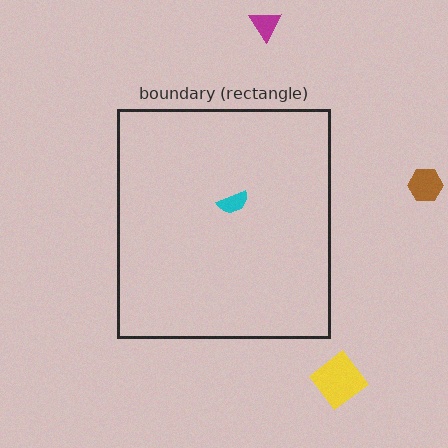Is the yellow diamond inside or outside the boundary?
Outside.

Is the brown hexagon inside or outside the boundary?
Outside.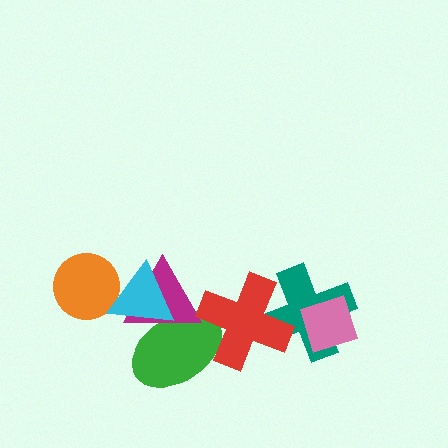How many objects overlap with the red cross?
2 objects overlap with the red cross.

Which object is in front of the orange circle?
The cyan triangle is in front of the orange circle.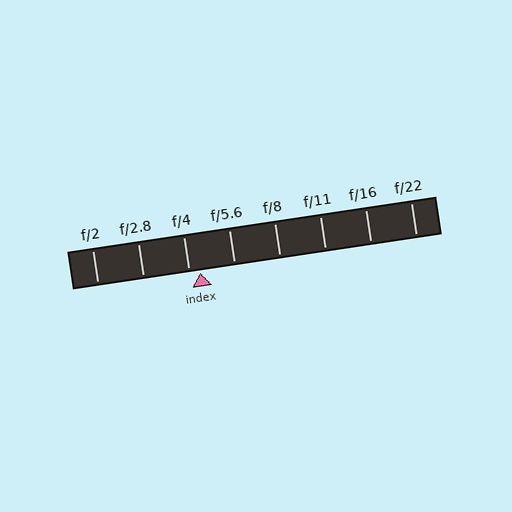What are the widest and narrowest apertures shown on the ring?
The widest aperture shown is f/2 and the narrowest is f/22.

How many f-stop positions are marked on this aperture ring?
There are 8 f-stop positions marked.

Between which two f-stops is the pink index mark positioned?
The index mark is between f/4 and f/5.6.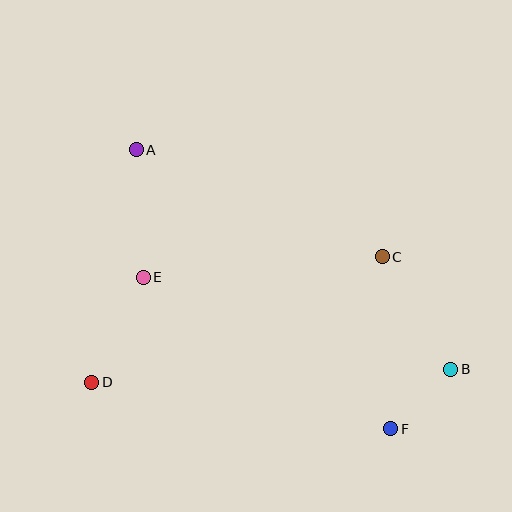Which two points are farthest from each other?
Points A and B are farthest from each other.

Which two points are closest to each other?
Points B and F are closest to each other.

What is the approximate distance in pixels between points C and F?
The distance between C and F is approximately 172 pixels.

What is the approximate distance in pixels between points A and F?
The distance between A and F is approximately 378 pixels.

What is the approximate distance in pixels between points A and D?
The distance between A and D is approximately 237 pixels.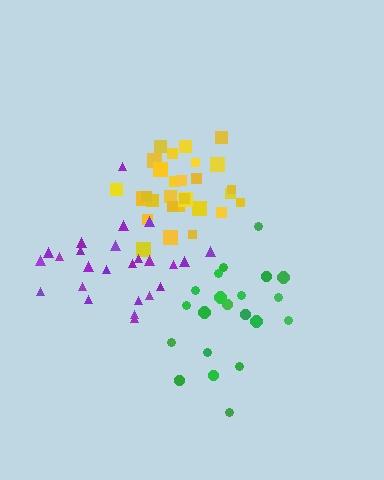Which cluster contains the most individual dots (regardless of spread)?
Yellow (29).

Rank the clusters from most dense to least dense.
yellow, purple, green.